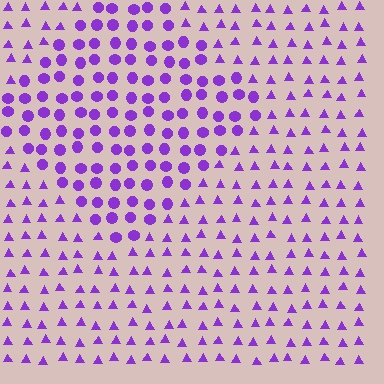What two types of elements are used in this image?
The image uses circles inside the diamond region and triangles outside it.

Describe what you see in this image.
The image is filled with small purple elements arranged in a uniform grid. A diamond-shaped region contains circles, while the surrounding area contains triangles. The boundary is defined purely by the change in element shape.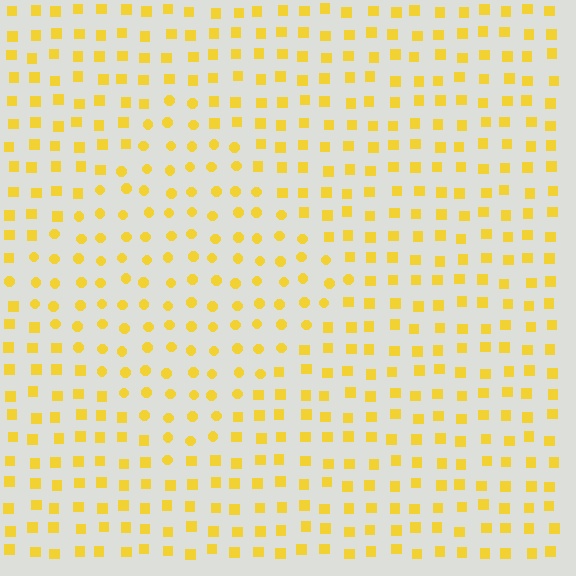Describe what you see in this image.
The image is filled with small yellow elements arranged in a uniform grid. A diamond-shaped region contains circles, while the surrounding area contains squares. The boundary is defined purely by the change in element shape.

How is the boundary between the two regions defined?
The boundary is defined by a change in element shape: circles inside vs. squares outside. All elements share the same color and spacing.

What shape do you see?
I see a diamond.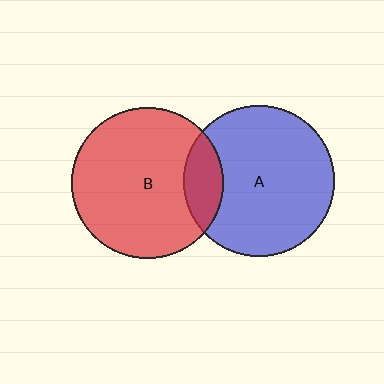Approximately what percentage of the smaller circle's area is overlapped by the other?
Approximately 15%.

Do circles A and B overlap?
Yes.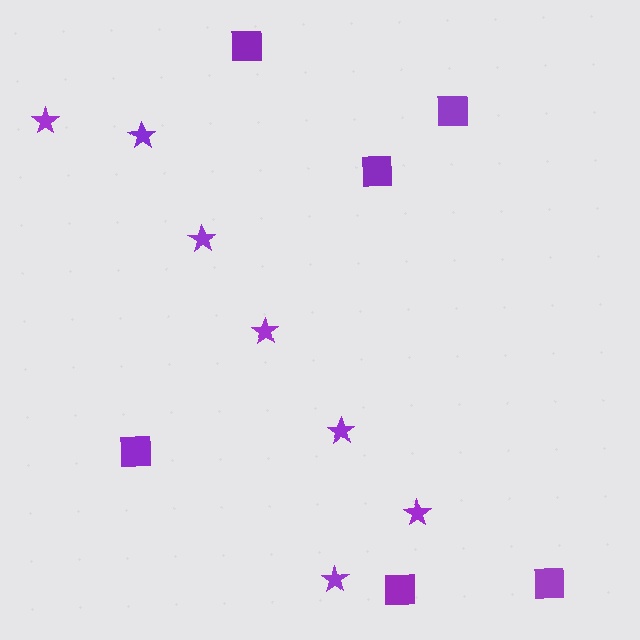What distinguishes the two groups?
There are 2 groups: one group of squares (6) and one group of stars (7).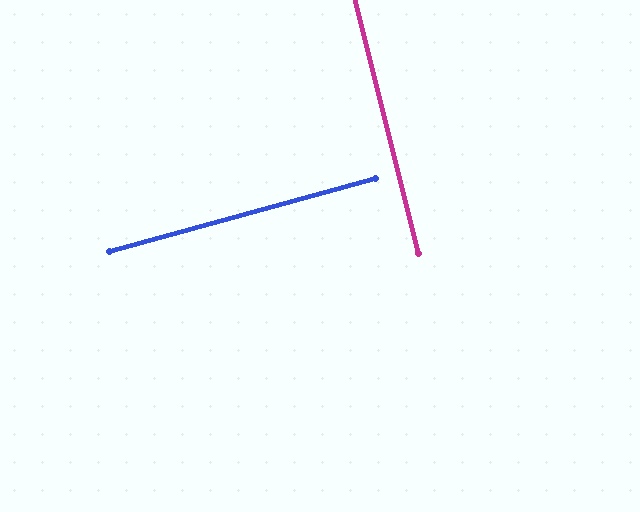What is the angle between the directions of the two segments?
Approximately 89 degrees.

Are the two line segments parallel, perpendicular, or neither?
Perpendicular — they meet at approximately 89°.